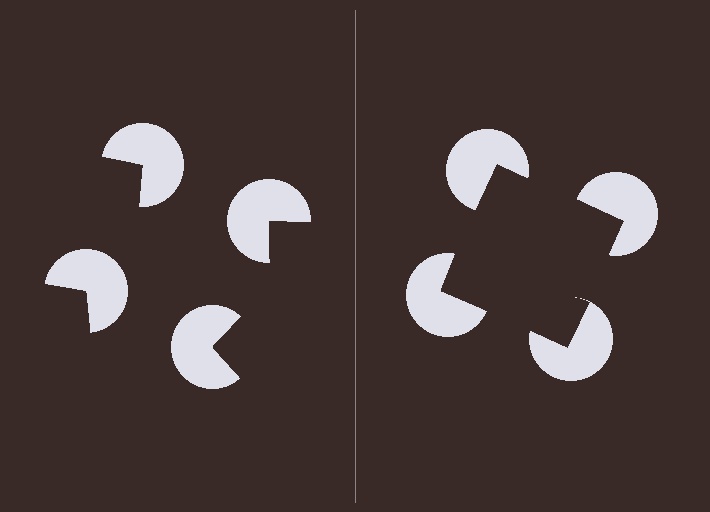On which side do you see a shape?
An illusory square appears on the right side. On the left side the wedge cuts are rotated, so no coherent shape forms.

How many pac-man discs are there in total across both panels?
8 — 4 on each side.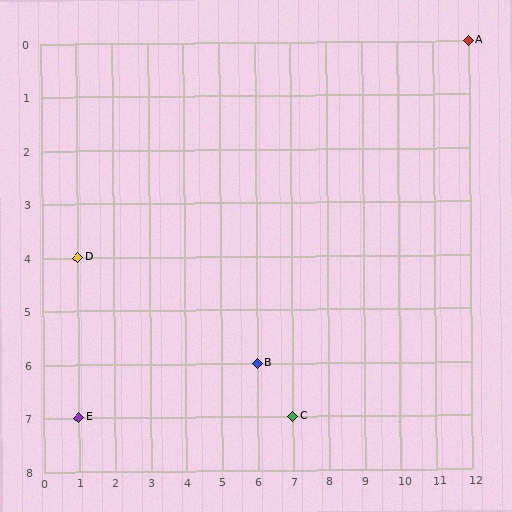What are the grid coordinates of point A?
Point A is at grid coordinates (12, 0).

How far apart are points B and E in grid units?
Points B and E are 5 columns and 1 row apart (about 5.1 grid units diagonally).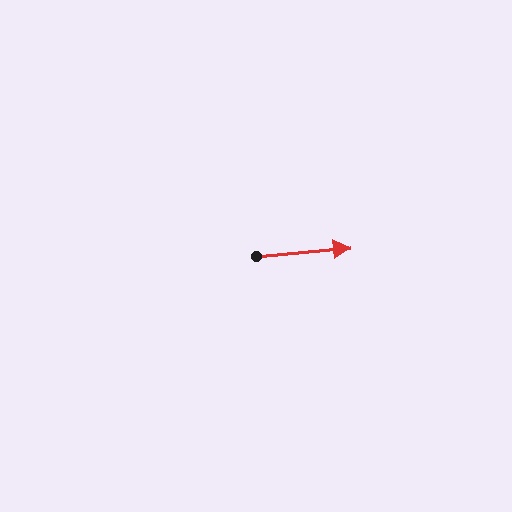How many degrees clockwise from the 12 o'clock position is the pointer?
Approximately 85 degrees.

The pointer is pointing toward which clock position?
Roughly 3 o'clock.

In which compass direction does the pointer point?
East.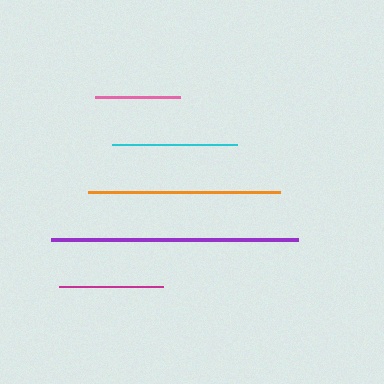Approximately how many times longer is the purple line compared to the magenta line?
The purple line is approximately 2.4 times the length of the magenta line.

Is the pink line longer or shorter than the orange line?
The orange line is longer than the pink line.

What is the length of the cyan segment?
The cyan segment is approximately 125 pixels long.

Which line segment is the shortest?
The pink line is the shortest at approximately 85 pixels.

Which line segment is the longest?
The purple line is the longest at approximately 247 pixels.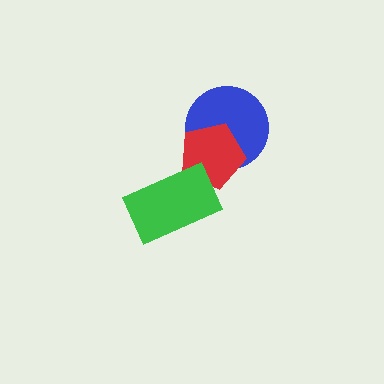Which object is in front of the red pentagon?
The green rectangle is in front of the red pentagon.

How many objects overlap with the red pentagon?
2 objects overlap with the red pentagon.